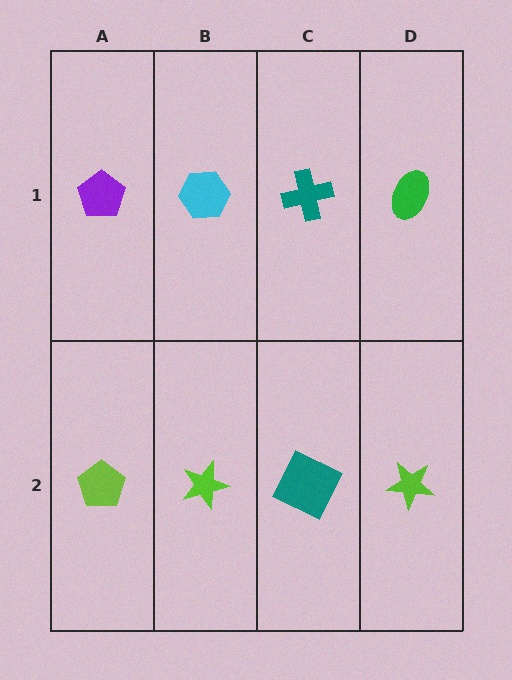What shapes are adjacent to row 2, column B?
A cyan hexagon (row 1, column B), a lime pentagon (row 2, column A), a teal square (row 2, column C).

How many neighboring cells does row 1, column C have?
3.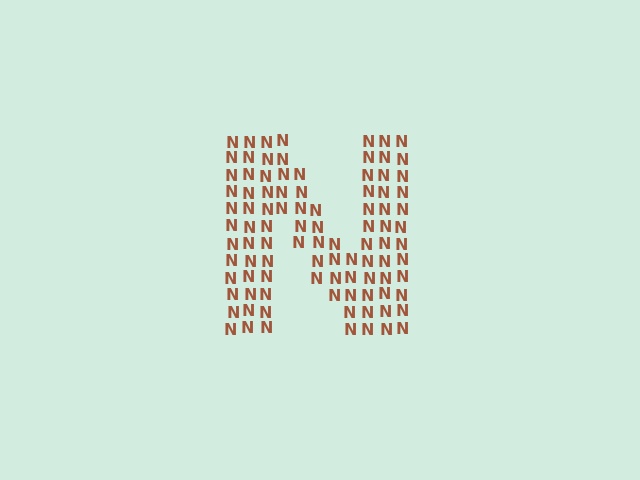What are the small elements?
The small elements are letter N's.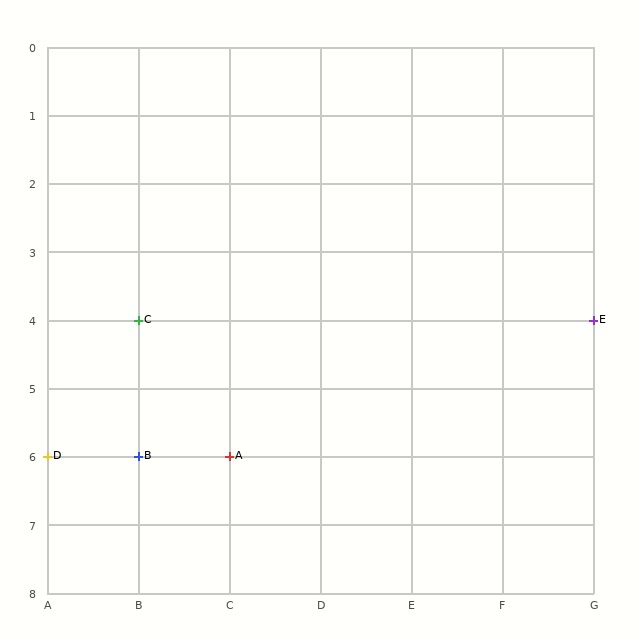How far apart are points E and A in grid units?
Points E and A are 4 columns and 2 rows apart (about 4.5 grid units diagonally).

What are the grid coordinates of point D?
Point D is at grid coordinates (A, 6).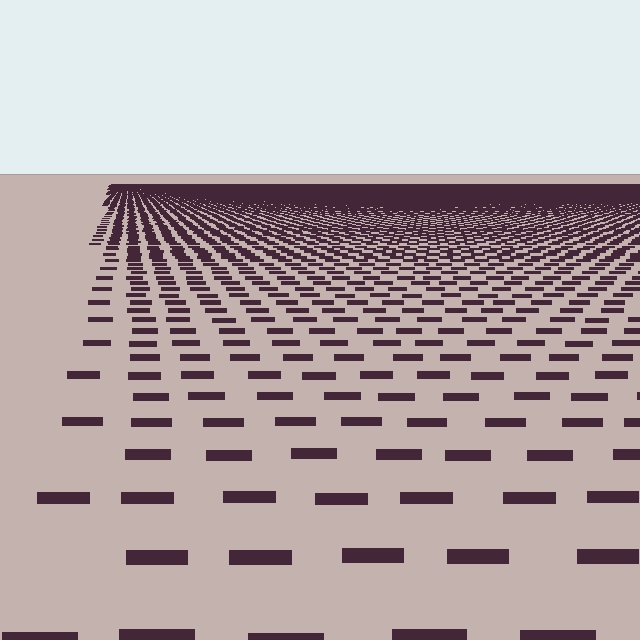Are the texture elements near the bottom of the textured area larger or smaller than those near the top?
Larger. Near the bottom, elements are closer to the viewer and appear at a bigger on-screen size.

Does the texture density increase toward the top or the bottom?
Density increases toward the top.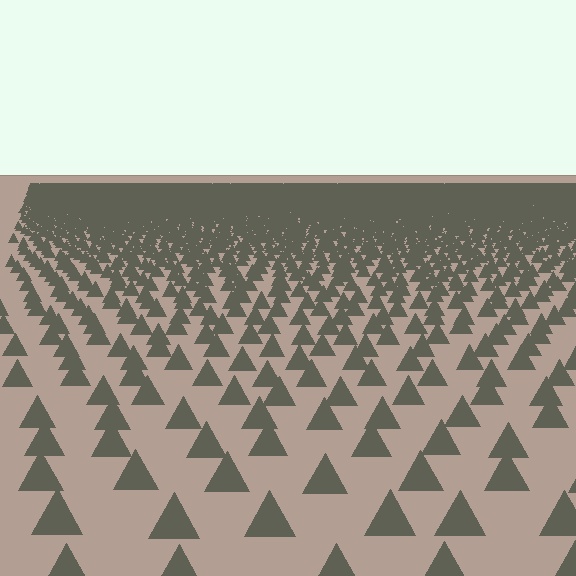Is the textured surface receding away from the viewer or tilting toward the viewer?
The surface is receding away from the viewer. Texture elements get smaller and denser toward the top.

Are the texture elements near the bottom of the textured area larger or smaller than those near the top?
Larger. Near the bottom, elements are closer to the viewer and appear at a bigger on-screen size.